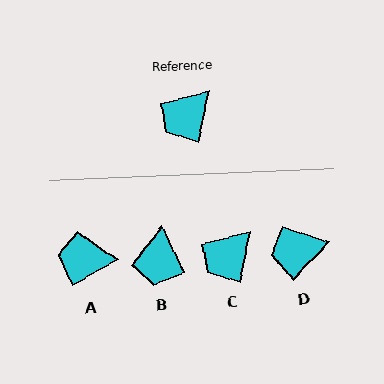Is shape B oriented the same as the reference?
No, it is off by about 37 degrees.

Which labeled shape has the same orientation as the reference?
C.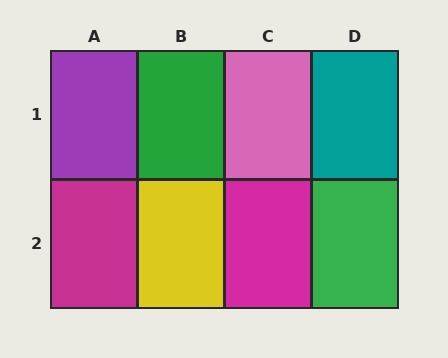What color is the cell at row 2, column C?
Magenta.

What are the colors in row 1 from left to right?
Purple, green, pink, teal.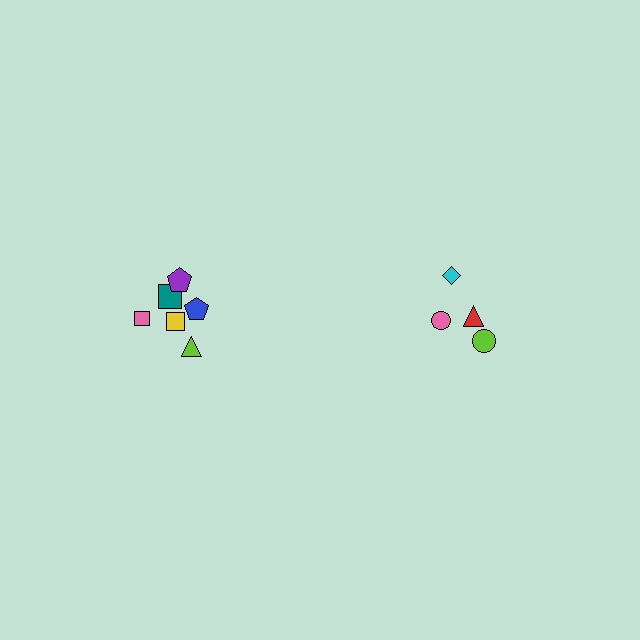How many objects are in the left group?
There are 6 objects.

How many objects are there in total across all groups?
There are 10 objects.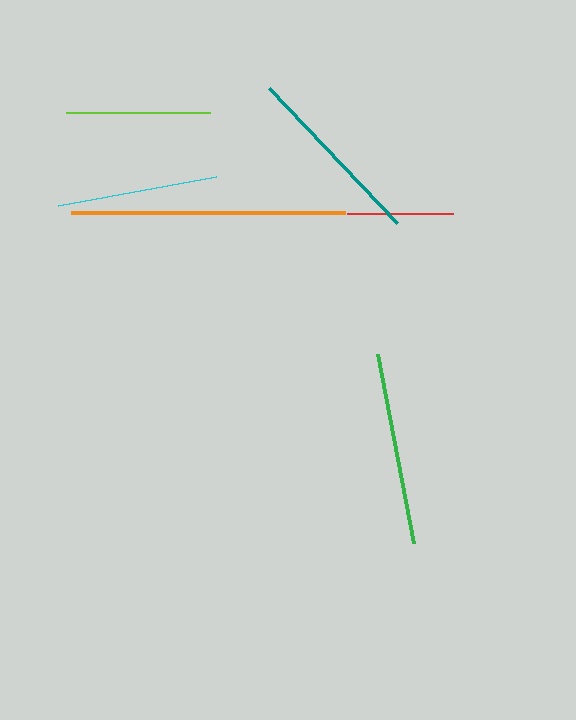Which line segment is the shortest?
The red line is the shortest at approximately 106 pixels.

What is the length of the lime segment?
The lime segment is approximately 144 pixels long.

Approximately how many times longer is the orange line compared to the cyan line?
The orange line is approximately 1.7 times the length of the cyan line.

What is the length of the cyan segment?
The cyan segment is approximately 160 pixels long.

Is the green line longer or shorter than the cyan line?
The green line is longer than the cyan line.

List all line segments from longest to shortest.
From longest to shortest: orange, green, teal, cyan, lime, red.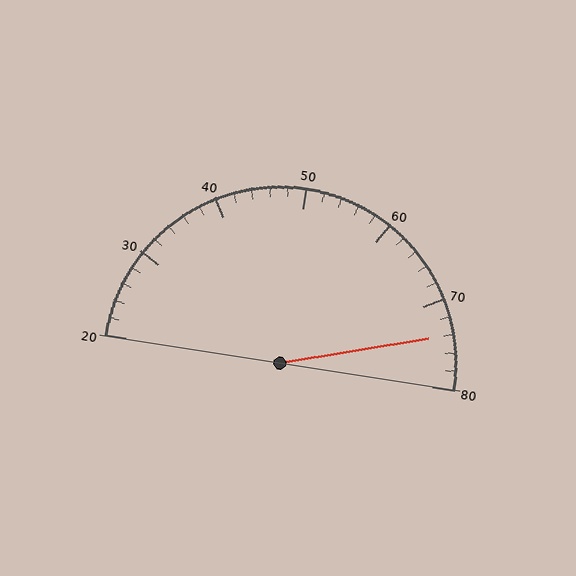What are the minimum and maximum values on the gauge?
The gauge ranges from 20 to 80.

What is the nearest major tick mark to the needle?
The nearest major tick mark is 70.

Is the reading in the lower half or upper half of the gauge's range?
The reading is in the upper half of the range (20 to 80).